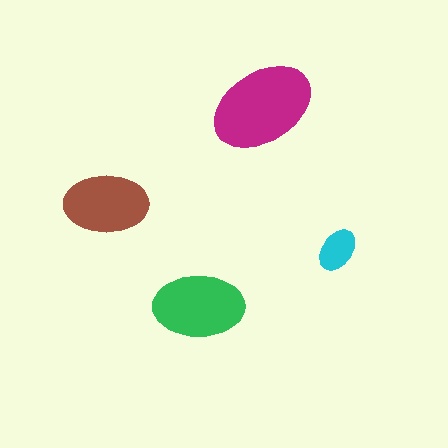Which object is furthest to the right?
The cyan ellipse is rightmost.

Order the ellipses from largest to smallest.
the magenta one, the green one, the brown one, the cyan one.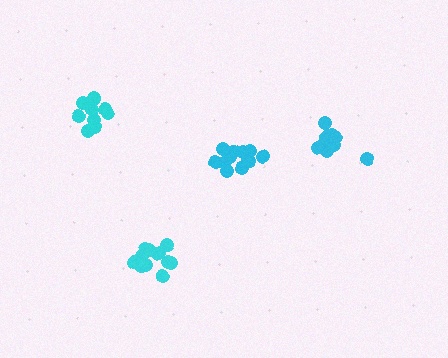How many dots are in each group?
Group 1: 11 dots, Group 2: 11 dots, Group 3: 11 dots, Group 4: 10 dots (43 total).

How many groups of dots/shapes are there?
There are 4 groups.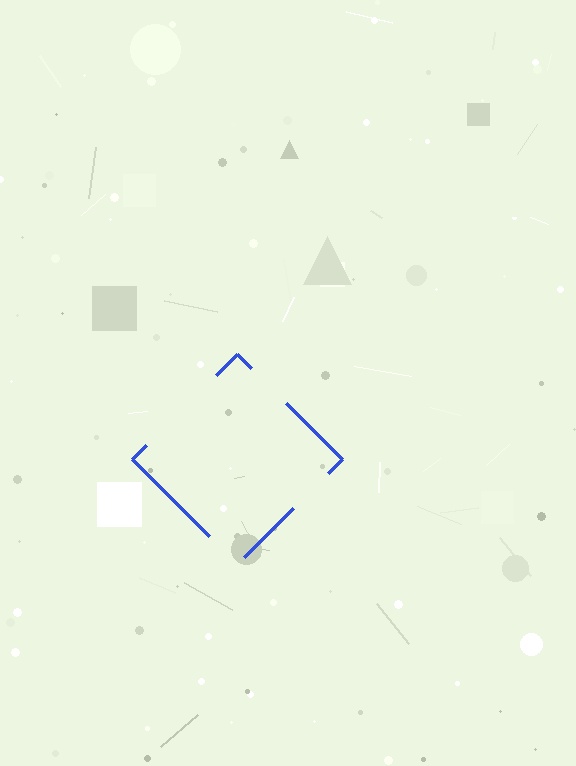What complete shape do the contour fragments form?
The contour fragments form a diamond.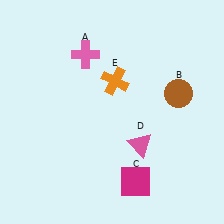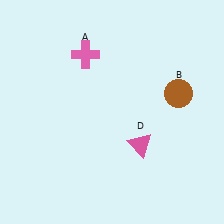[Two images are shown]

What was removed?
The orange cross (E), the magenta square (C) were removed in Image 2.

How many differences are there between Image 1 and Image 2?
There are 2 differences between the two images.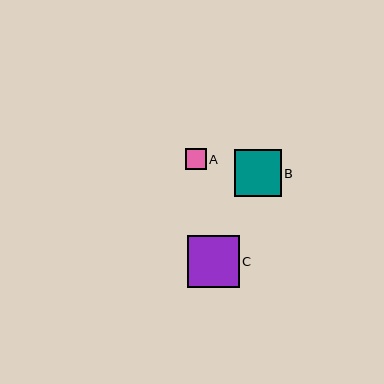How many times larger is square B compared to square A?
Square B is approximately 2.2 times the size of square A.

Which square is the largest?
Square C is the largest with a size of approximately 52 pixels.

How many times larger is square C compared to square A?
Square C is approximately 2.5 times the size of square A.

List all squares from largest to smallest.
From largest to smallest: C, B, A.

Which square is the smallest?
Square A is the smallest with a size of approximately 21 pixels.